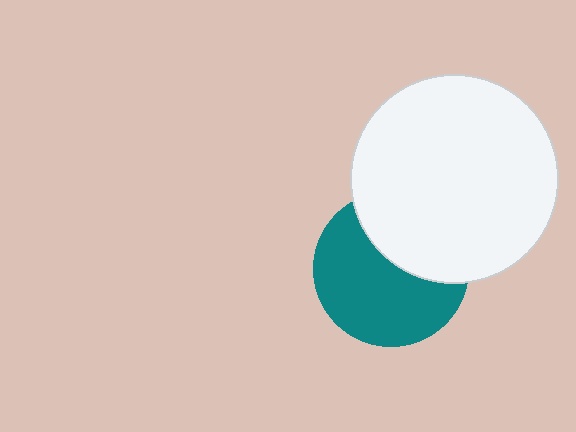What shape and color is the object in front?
The object in front is a white circle.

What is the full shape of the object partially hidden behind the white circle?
The partially hidden object is a teal circle.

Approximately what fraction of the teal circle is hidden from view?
Roughly 38% of the teal circle is hidden behind the white circle.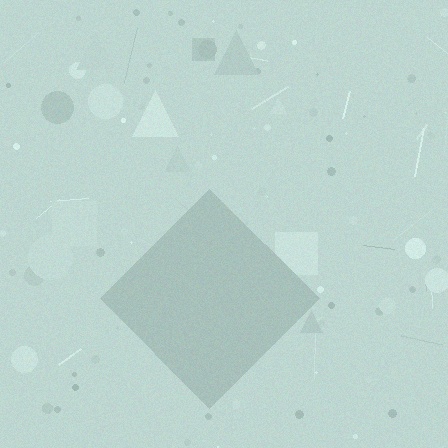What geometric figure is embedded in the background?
A diamond is embedded in the background.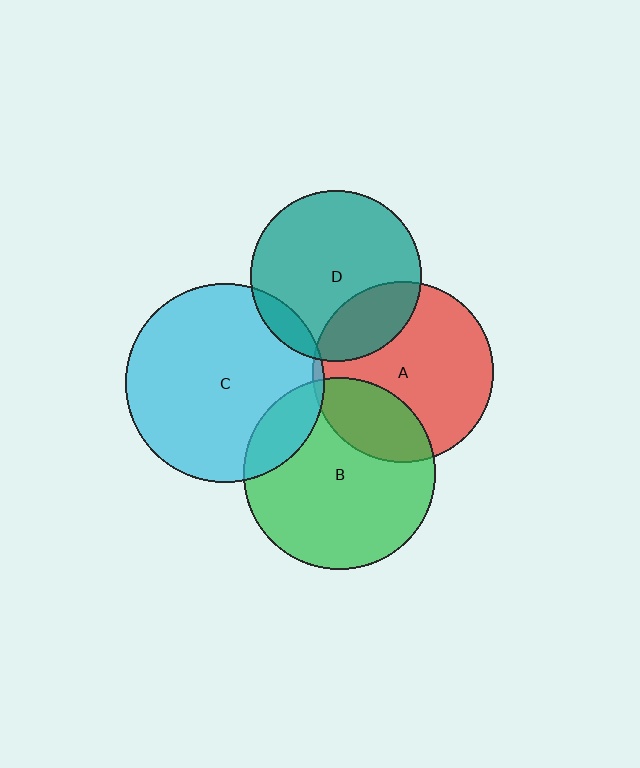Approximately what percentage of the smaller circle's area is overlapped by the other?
Approximately 25%.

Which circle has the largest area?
Circle C (cyan).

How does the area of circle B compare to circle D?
Approximately 1.3 times.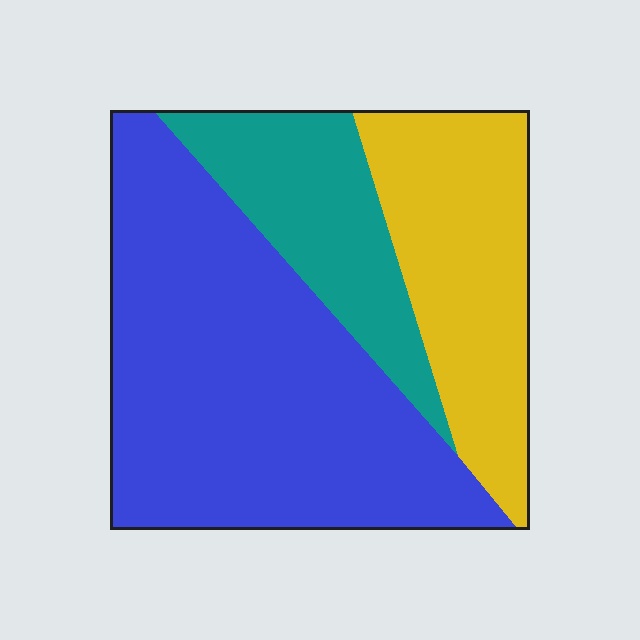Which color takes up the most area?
Blue, at roughly 55%.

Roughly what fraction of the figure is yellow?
Yellow covers around 25% of the figure.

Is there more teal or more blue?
Blue.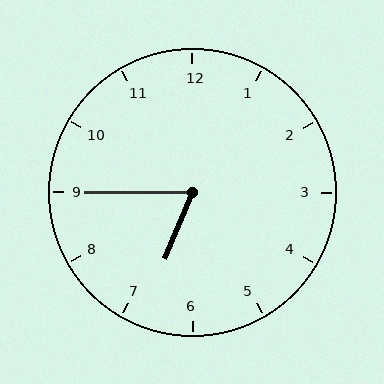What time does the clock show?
6:45.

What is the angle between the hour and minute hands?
Approximately 68 degrees.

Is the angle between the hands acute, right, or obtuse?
It is acute.